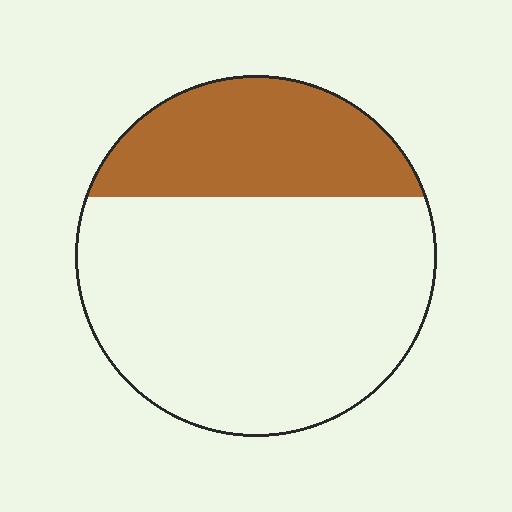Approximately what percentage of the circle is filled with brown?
Approximately 30%.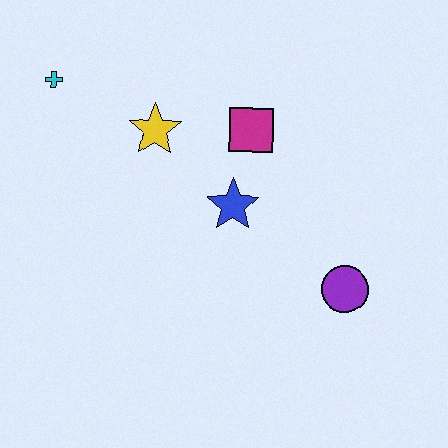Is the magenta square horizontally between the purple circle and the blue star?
Yes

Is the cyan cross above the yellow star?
Yes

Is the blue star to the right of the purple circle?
No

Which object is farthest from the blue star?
The cyan cross is farthest from the blue star.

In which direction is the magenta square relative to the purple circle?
The magenta square is above the purple circle.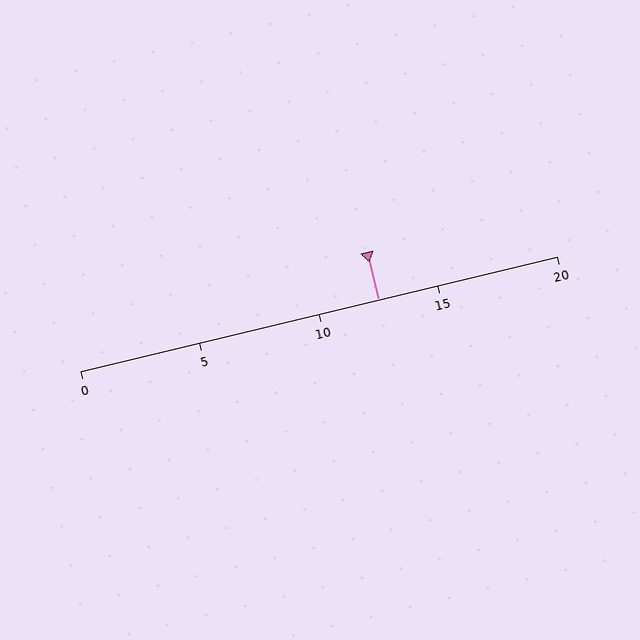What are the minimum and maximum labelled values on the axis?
The axis runs from 0 to 20.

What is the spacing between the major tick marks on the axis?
The major ticks are spaced 5 apart.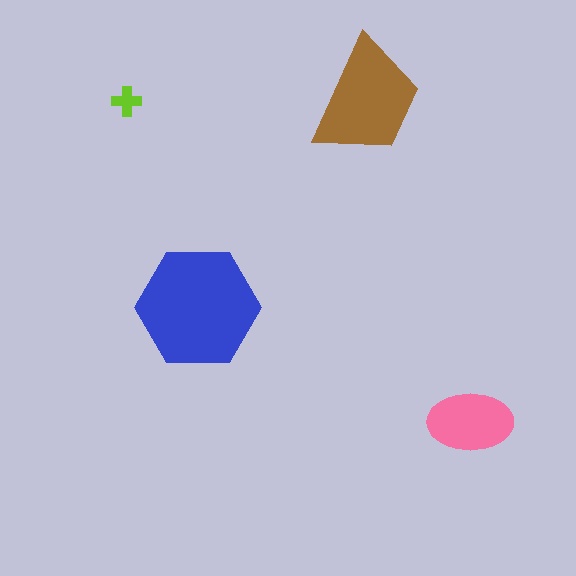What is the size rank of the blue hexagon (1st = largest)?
1st.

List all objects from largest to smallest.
The blue hexagon, the brown trapezoid, the pink ellipse, the lime cross.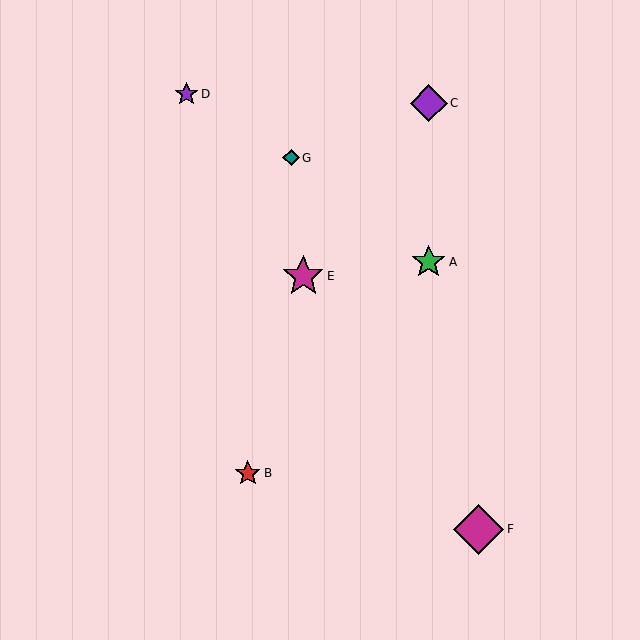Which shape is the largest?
The magenta diamond (labeled F) is the largest.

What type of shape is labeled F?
Shape F is a magenta diamond.